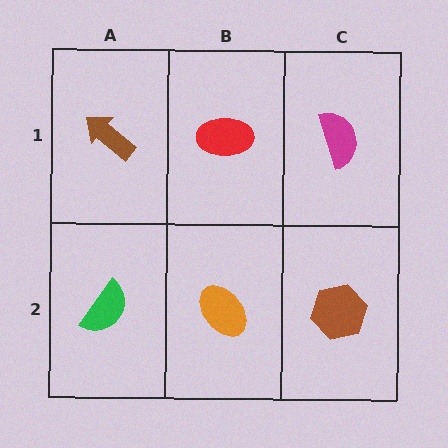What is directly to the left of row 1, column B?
A brown arrow.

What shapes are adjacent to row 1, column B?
An orange ellipse (row 2, column B), a brown arrow (row 1, column A), a magenta semicircle (row 1, column C).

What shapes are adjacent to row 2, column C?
A magenta semicircle (row 1, column C), an orange ellipse (row 2, column B).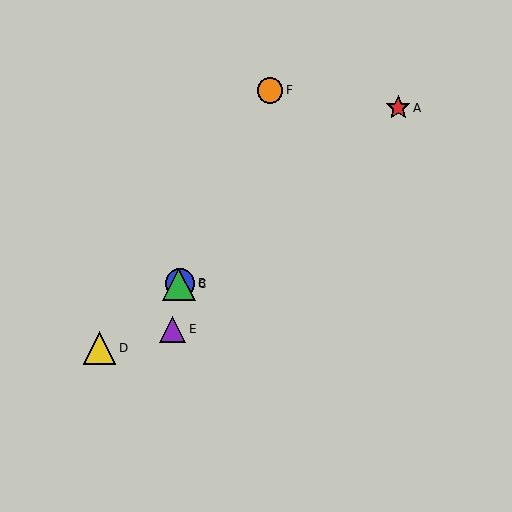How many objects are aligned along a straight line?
4 objects (A, B, C, D) are aligned along a straight line.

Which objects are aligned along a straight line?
Objects A, B, C, D are aligned along a straight line.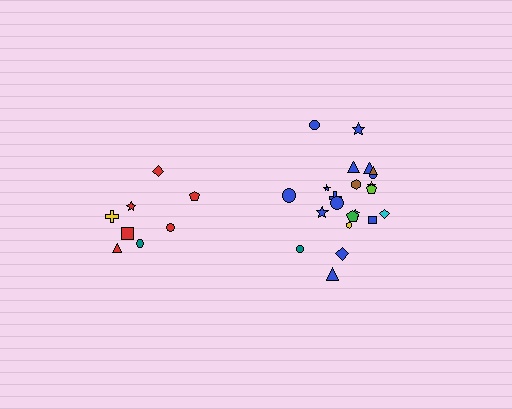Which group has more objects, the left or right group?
The right group.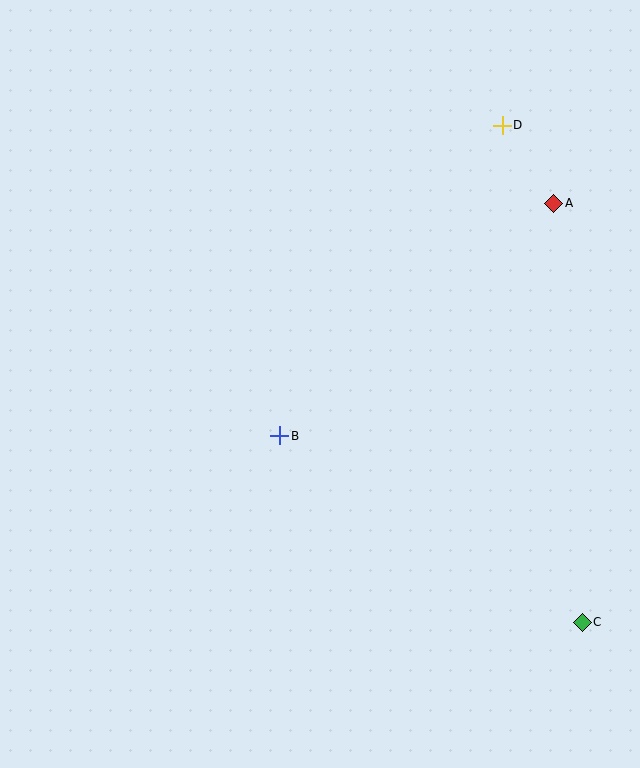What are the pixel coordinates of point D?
Point D is at (502, 125).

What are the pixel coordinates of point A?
Point A is at (554, 203).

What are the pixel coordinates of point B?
Point B is at (280, 436).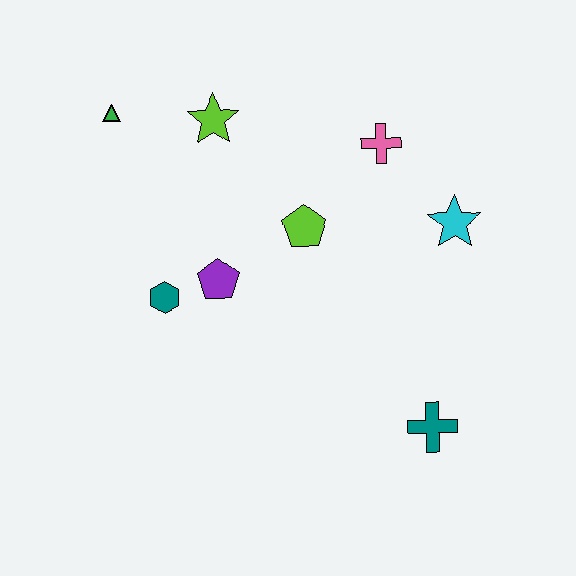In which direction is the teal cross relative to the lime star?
The teal cross is below the lime star.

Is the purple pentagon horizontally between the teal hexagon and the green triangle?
No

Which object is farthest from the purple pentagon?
The teal cross is farthest from the purple pentagon.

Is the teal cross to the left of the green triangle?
No